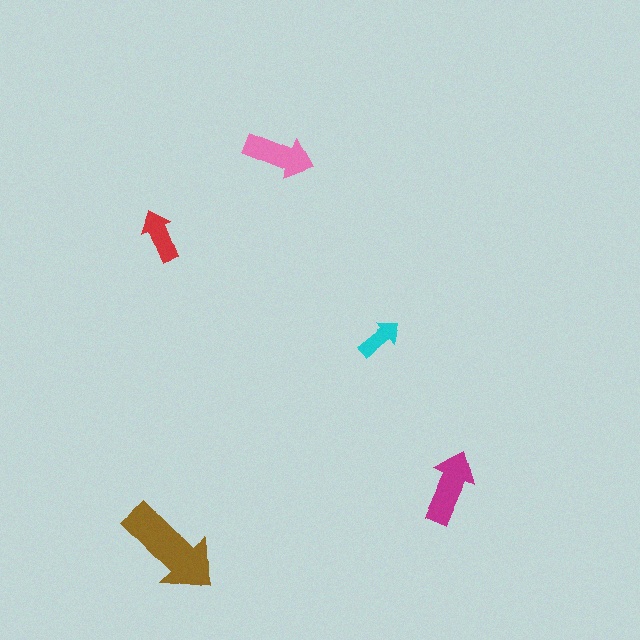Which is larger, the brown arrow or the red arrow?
The brown one.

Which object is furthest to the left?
The brown arrow is leftmost.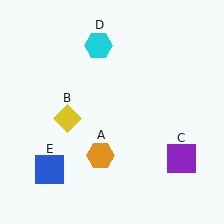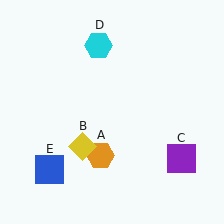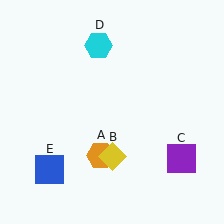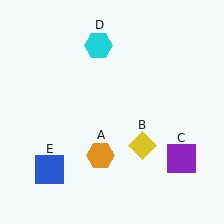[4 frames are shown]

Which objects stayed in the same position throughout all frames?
Orange hexagon (object A) and purple square (object C) and cyan hexagon (object D) and blue square (object E) remained stationary.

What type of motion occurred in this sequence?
The yellow diamond (object B) rotated counterclockwise around the center of the scene.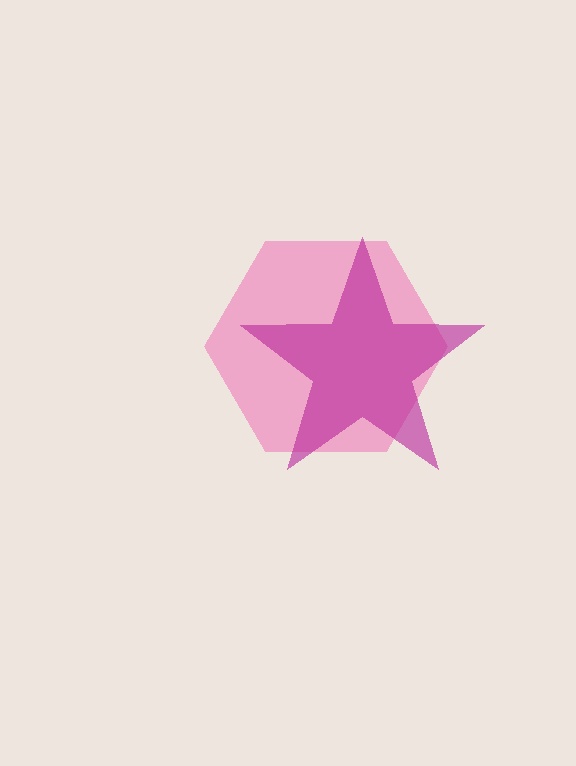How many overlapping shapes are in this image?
There are 2 overlapping shapes in the image.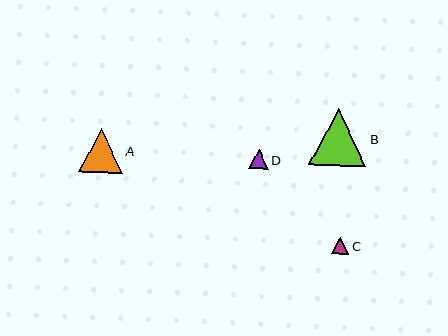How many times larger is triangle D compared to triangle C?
Triangle D is approximately 1.1 times the size of triangle C.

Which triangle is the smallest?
Triangle C is the smallest with a size of approximately 17 pixels.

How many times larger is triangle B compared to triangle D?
Triangle B is approximately 2.9 times the size of triangle D.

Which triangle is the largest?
Triangle B is the largest with a size of approximately 57 pixels.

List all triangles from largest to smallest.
From largest to smallest: B, A, D, C.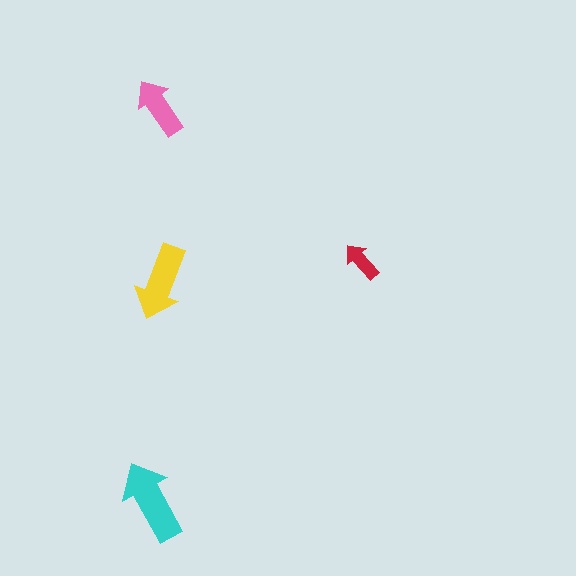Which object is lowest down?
The cyan arrow is bottommost.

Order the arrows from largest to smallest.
the cyan one, the yellow one, the pink one, the red one.